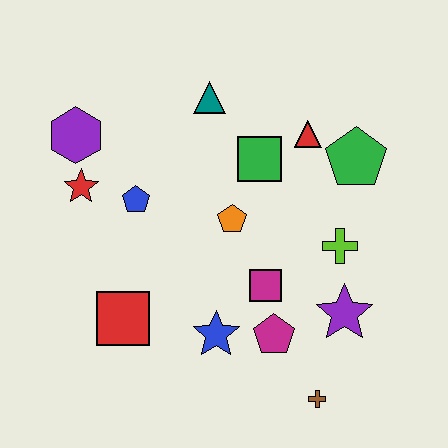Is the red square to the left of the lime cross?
Yes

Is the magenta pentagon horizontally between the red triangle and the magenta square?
Yes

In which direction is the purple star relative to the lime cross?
The purple star is below the lime cross.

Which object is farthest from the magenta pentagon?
The purple hexagon is farthest from the magenta pentagon.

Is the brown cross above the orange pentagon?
No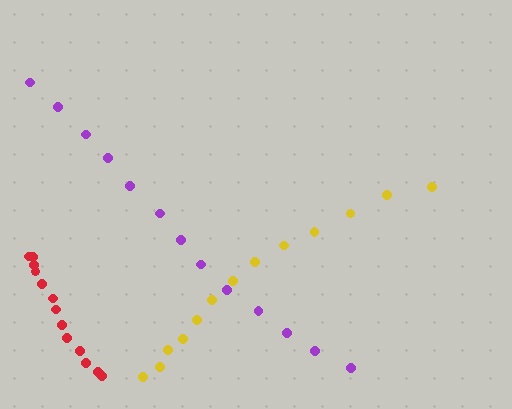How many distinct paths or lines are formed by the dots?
There are 3 distinct paths.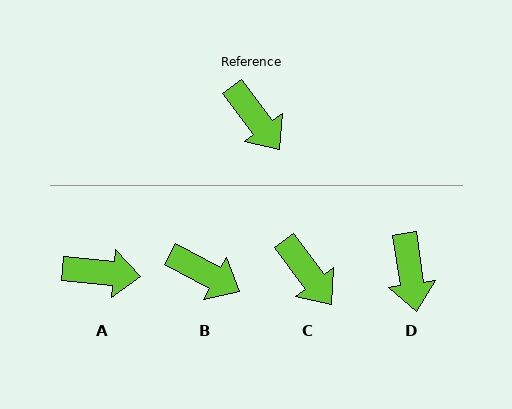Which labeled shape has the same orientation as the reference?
C.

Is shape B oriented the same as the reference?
No, it is off by about 25 degrees.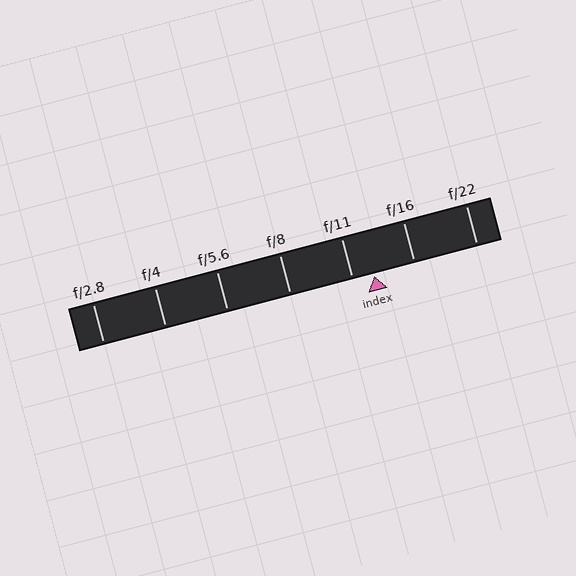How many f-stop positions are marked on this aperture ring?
There are 7 f-stop positions marked.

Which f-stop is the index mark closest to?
The index mark is closest to f/11.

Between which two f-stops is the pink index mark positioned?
The index mark is between f/11 and f/16.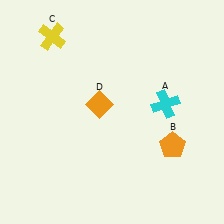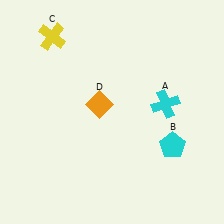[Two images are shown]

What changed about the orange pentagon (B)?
In Image 1, B is orange. In Image 2, it changed to cyan.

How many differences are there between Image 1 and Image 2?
There is 1 difference between the two images.